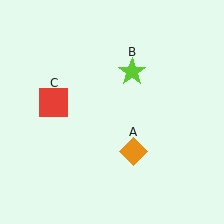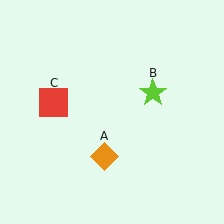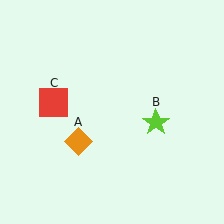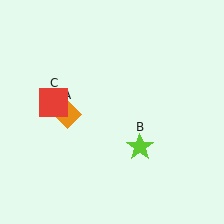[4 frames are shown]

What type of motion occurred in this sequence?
The orange diamond (object A), lime star (object B) rotated clockwise around the center of the scene.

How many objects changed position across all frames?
2 objects changed position: orange diamond (object A), lime star (object B).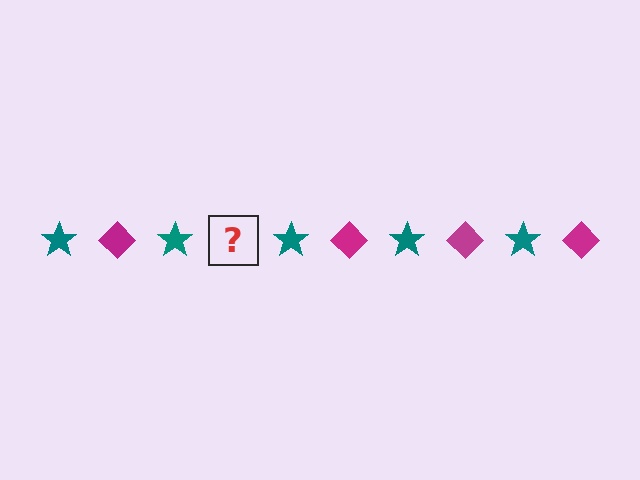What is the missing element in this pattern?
The missing element is a magenta diamond.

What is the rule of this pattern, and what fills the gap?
The rule is that the pattern alternates between teal star and magenta diamond. The gap should be filled with a magenta diamond.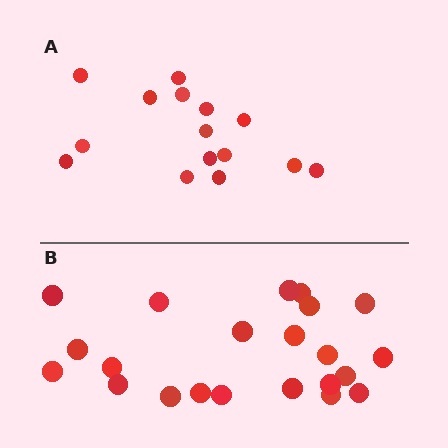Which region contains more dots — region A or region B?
Region B (the bottom region) has more dots.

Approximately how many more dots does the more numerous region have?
Region B has roughly 8 or so more dots than region A.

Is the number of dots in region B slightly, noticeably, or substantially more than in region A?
Region B has substantially more. The ratio is roughly 1.5 to 1.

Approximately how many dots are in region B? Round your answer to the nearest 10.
About 20 dots. (The exact count is 22, which rounds to 20.)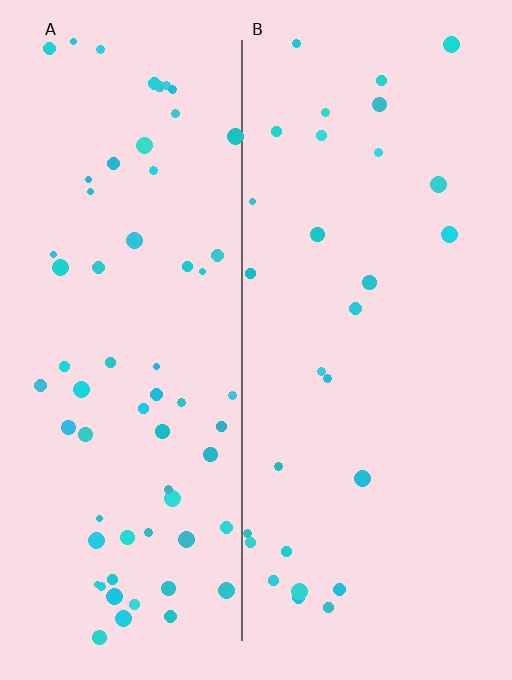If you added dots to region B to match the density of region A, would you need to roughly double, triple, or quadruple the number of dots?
Approximately double.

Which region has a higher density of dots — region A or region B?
A (the left).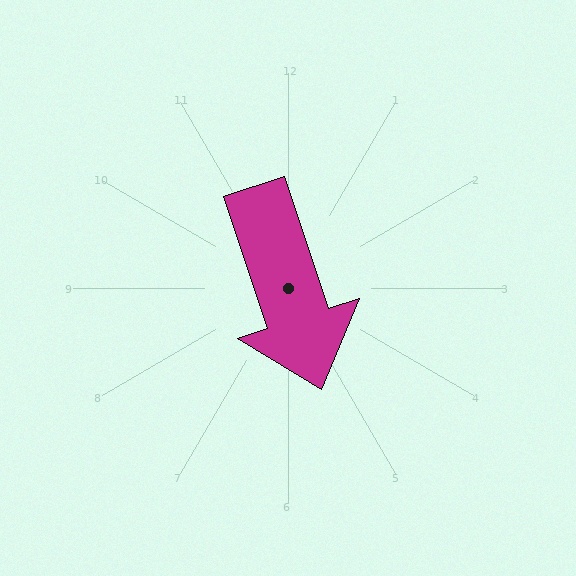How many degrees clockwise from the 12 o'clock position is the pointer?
Approximately 162 degrees.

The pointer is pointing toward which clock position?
Roughly 5 o'clock.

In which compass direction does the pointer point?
South.